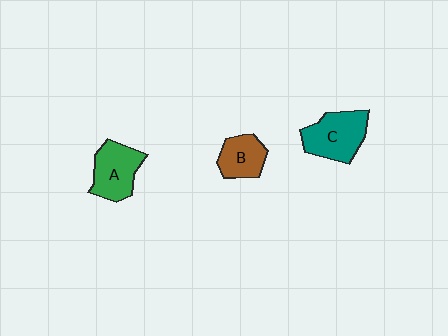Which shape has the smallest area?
Shape B (brown).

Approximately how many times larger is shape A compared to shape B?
Approximately 1.3 times.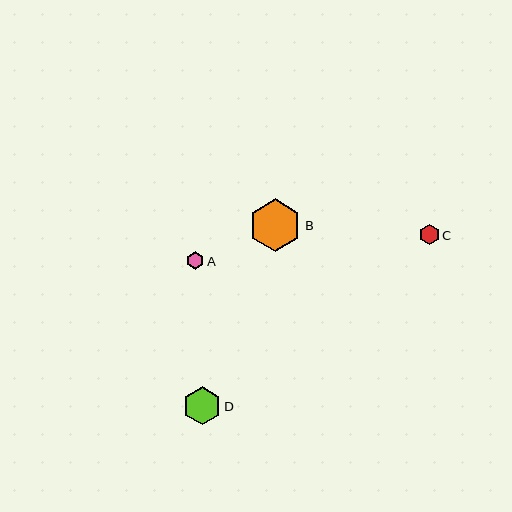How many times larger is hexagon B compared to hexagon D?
Hexagon B is approximately 1.4 times the size of hexagon D.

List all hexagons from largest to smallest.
From largest to smallest: B, D, C, A.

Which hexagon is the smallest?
Hexagon A is the smallest with a size of approximately 18 pixels.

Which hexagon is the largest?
Hexagon B is the largest with a size of approximately 53 pixels.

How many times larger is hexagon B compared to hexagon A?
Hexagon B is approximately 3.0 times the size of hexagon A.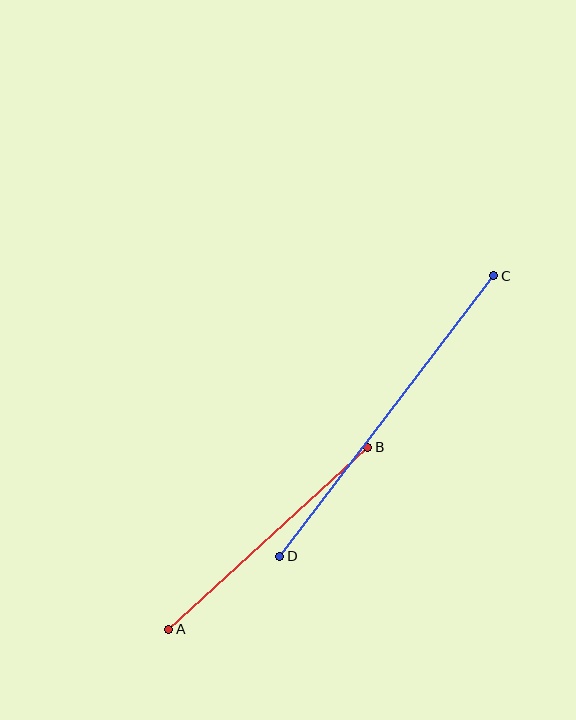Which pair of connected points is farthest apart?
Points C and D are farthest apart.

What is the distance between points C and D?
The distance is approximately 353 pixels.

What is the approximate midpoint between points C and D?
The midpoint is at approximately (387, 416) pixels.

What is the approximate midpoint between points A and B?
The midpoint is at approximately (268, 538) pixels.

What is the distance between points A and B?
The distance is approximately 270 pixels.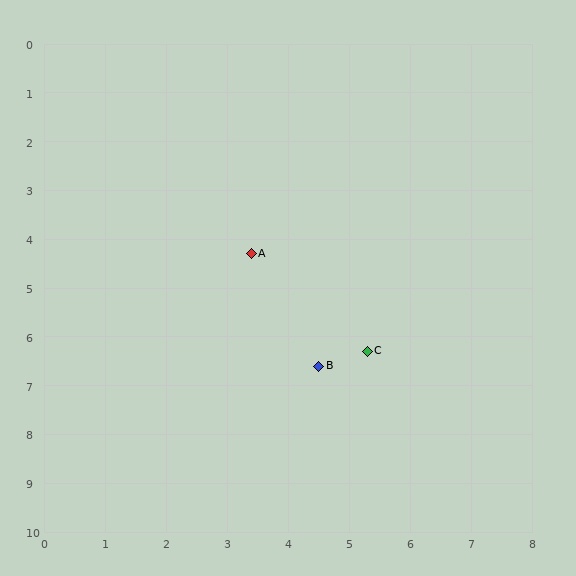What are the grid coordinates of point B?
Point B is at approximately (4.5, 6.6).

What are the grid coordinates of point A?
Point A is at approximately (3.4, 4.3).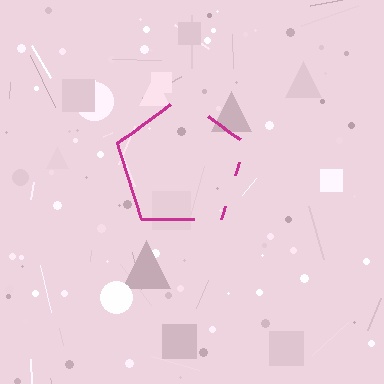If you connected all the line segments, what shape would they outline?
They would outline a pentagon.